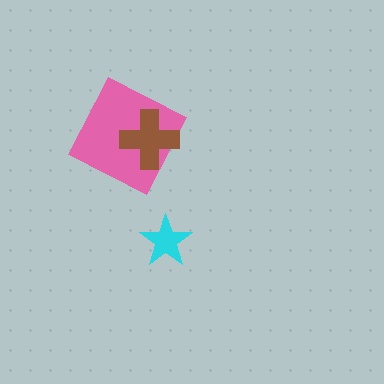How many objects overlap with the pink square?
1 object overlaps with the pink square.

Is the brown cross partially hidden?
No, no other shape covers it.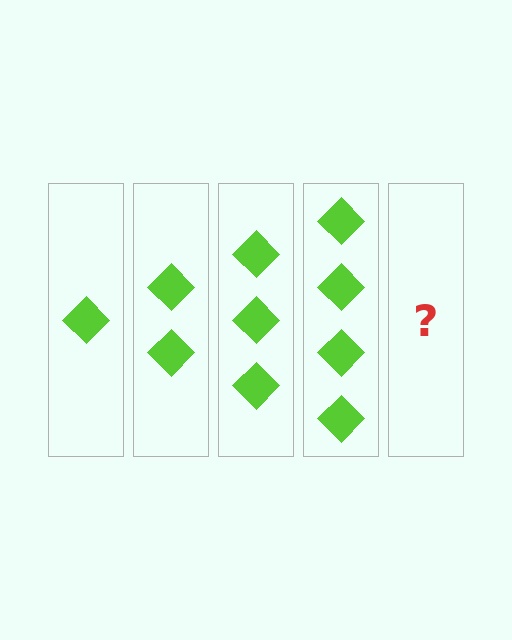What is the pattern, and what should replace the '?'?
The pattern is that each step adds one more diamond. The '?' should be 5 diamonds.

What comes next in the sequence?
The next element should be 5 diamonds.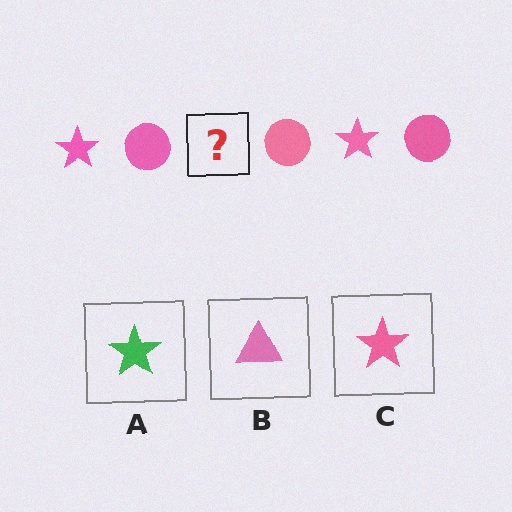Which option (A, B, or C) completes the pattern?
C.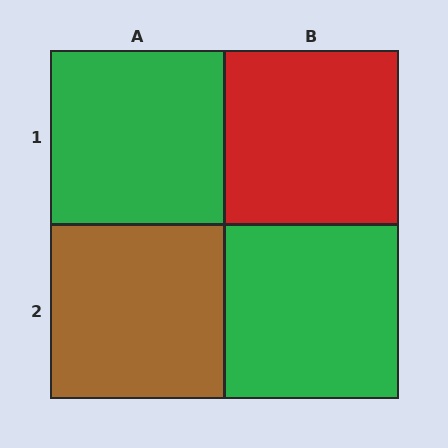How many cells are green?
2 cells are green.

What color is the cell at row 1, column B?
Red.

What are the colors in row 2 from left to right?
Brown, green.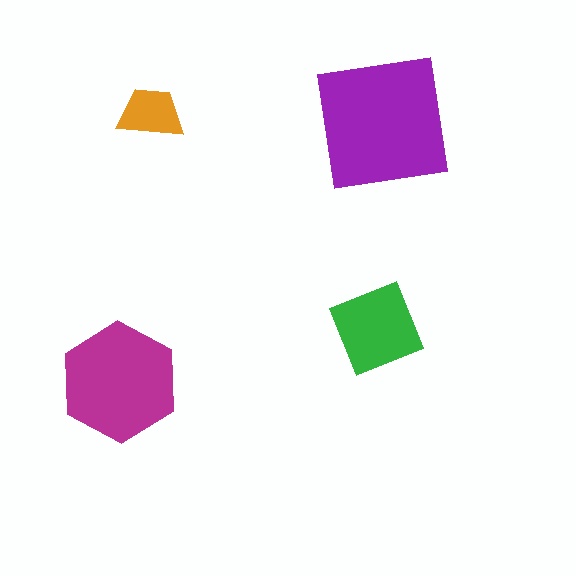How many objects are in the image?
There are 4 objects in the image.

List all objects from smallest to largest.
The orange trapezoid, the green diamond, the magenta hexagon, the purple square.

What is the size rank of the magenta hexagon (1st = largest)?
2nd.